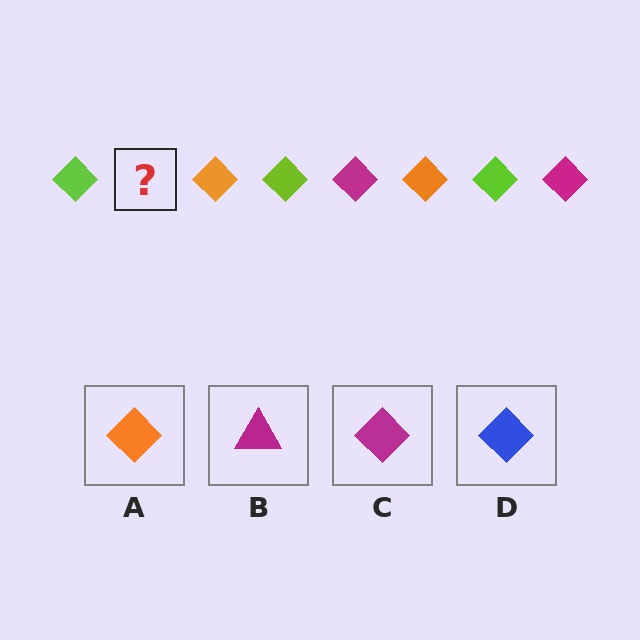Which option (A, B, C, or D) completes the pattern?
C.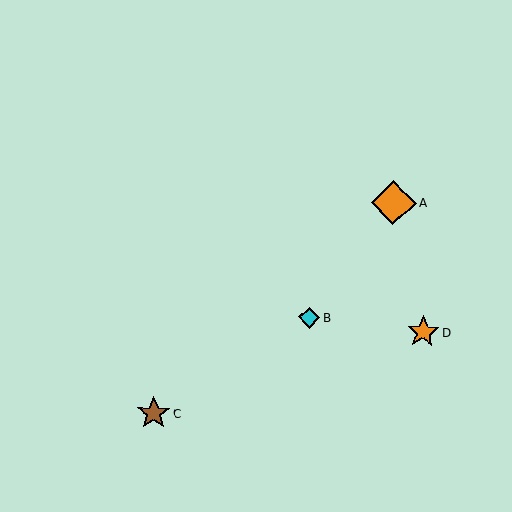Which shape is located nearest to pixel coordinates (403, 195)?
The orange diamond (labeled A) at (394, 203) is nearest to that location.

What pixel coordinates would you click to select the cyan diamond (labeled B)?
Click at (309, 317) to select the cyan diamond B.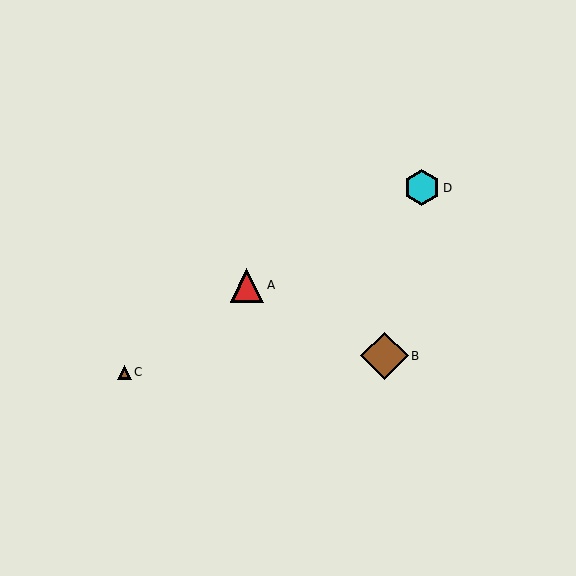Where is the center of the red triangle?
The center of the red triangle is at (247, 285).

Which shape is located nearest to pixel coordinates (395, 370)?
The brown diamond (labeled B) at (385, 356) is nearest to that location.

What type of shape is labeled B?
Shape B is a brown diamond.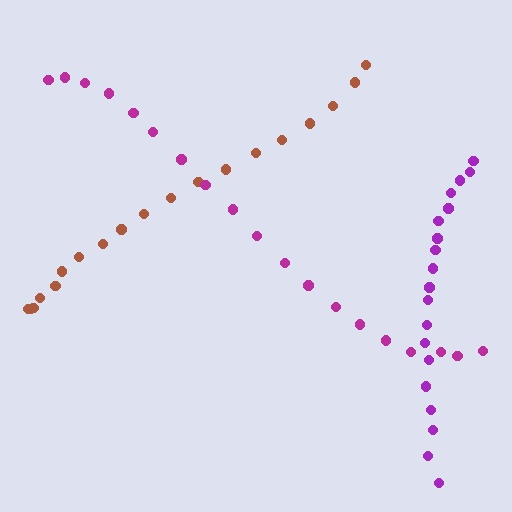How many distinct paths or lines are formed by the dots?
There are 3 distinct paths.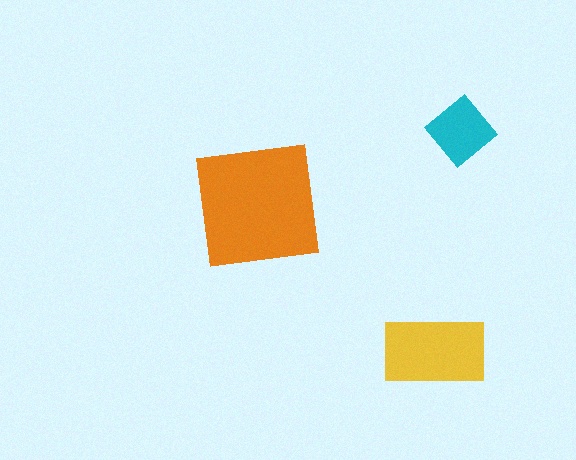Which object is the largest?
The orange square.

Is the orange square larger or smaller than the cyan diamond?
Larger.